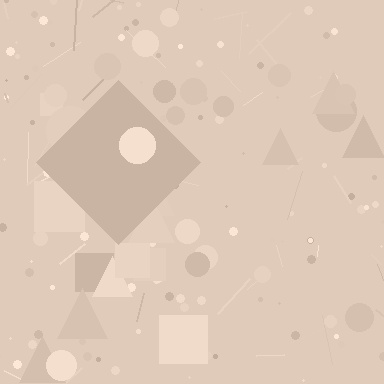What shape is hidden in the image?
A diamond is hidden in the image.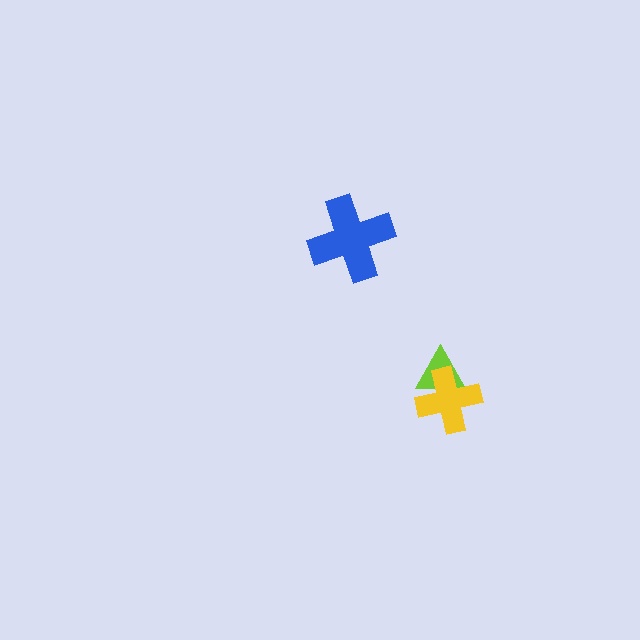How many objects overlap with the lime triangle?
1 object overlaps with the lime triangle.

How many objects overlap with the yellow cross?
1 object overlaps with the yellow cross.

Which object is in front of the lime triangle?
The yellow cross is in front of the lime triangle.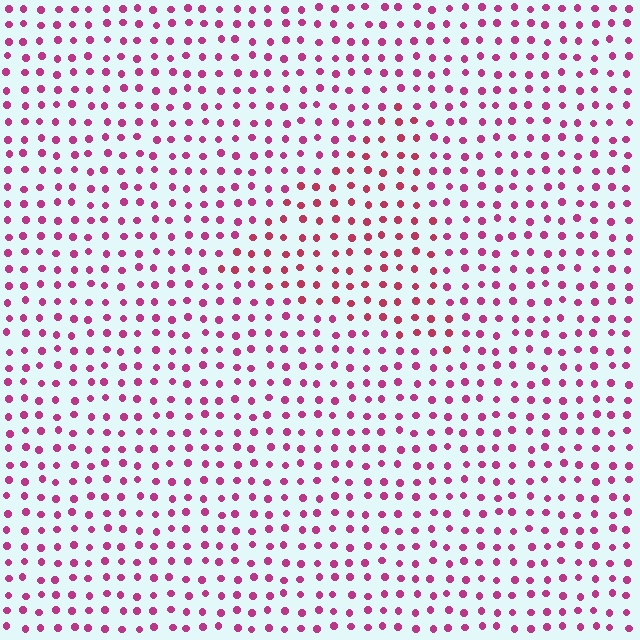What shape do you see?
I see a triangle.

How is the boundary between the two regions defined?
The boundary is defined purely by a slight shift in hue (about 21 degrees). Spacing, size, and orientation are identical on both sides.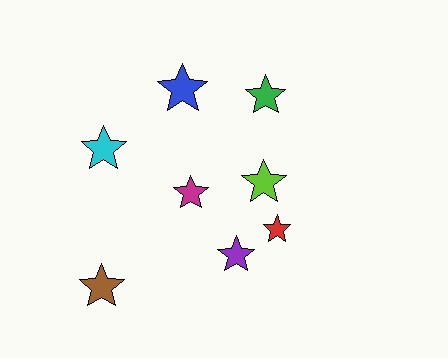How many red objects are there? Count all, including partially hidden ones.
There is 1 red object.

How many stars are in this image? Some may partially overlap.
There are 8 stars.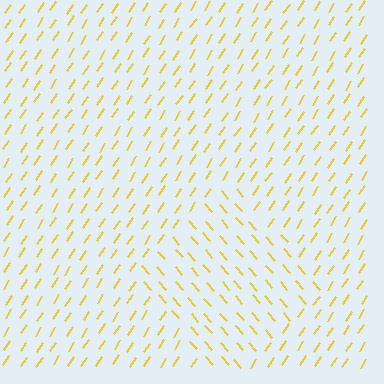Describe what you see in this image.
The image is filled with small yellow line segments. A diamond region in the image has lines oriented differently from the surrounding lines, creating a visible texture boundary.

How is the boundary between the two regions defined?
The boundary is defined purely by a change in line orientation (approximately 75 degrees difference). All lines are the same color and thickness.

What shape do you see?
I see a diamond.